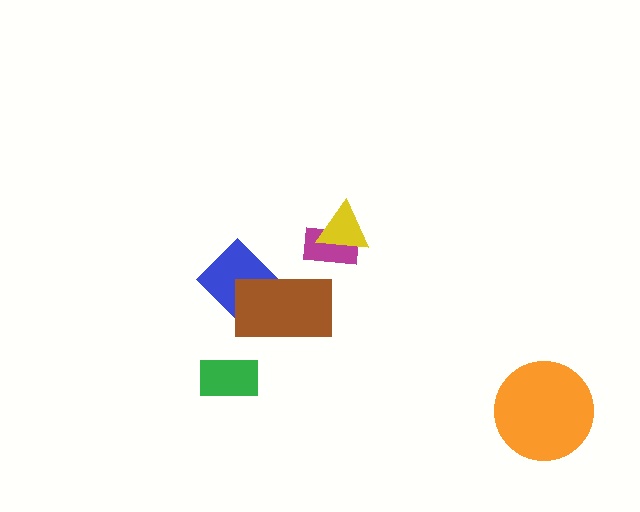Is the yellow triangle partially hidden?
No, no other shape covers it.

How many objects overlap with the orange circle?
0 objects overlap with the orange circle.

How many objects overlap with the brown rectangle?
1 object overlaps with the brown rectangle.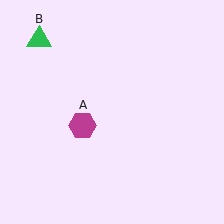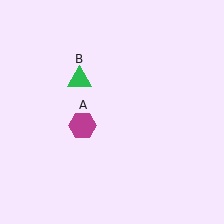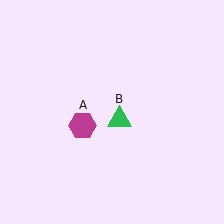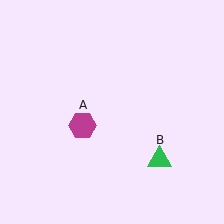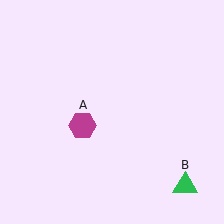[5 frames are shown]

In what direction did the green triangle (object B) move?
The green triangle (object B) moved down and to the right.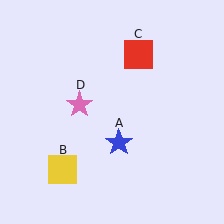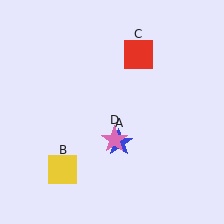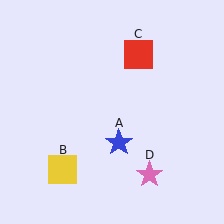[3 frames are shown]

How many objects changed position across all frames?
1 object changed position: pink star (object D).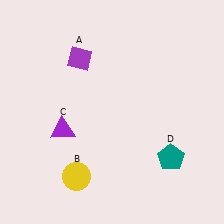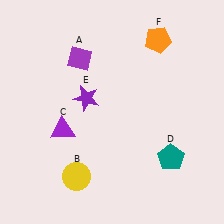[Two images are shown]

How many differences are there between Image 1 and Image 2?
There are 2 differences between the two images.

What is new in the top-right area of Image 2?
An orange pentagon (F) was added in the top-right area of Image 2.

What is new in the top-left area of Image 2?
A purple star (E) was added in the top-left area of Image 2.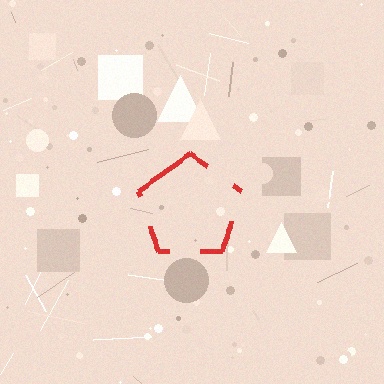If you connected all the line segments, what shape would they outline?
They would outline a pentagon.